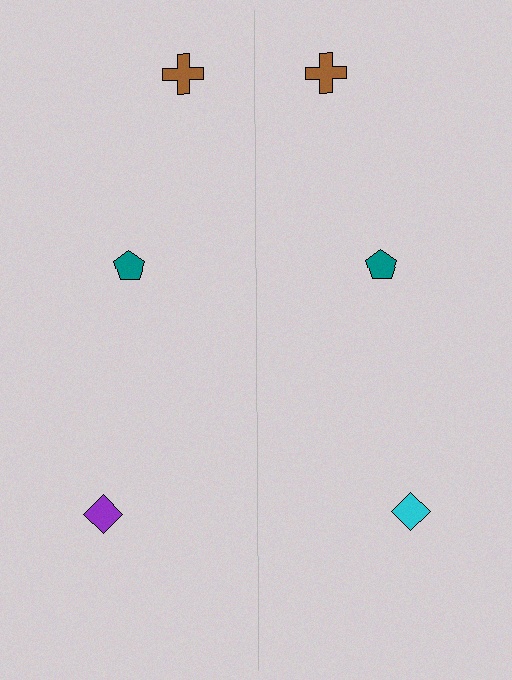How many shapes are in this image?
There are 6 shapes in this image.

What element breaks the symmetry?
The cyan diamond on the right side breaks the symmetry — its mirror counterpart is purple.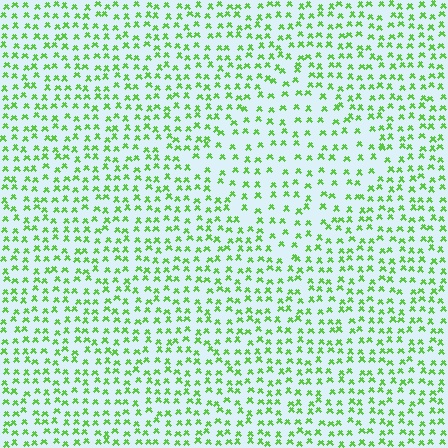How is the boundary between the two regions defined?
The boundary is defined by a change in element density (approximately 1.5x ratio). All elements are the same color, size, and shape.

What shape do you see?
I see a diamond.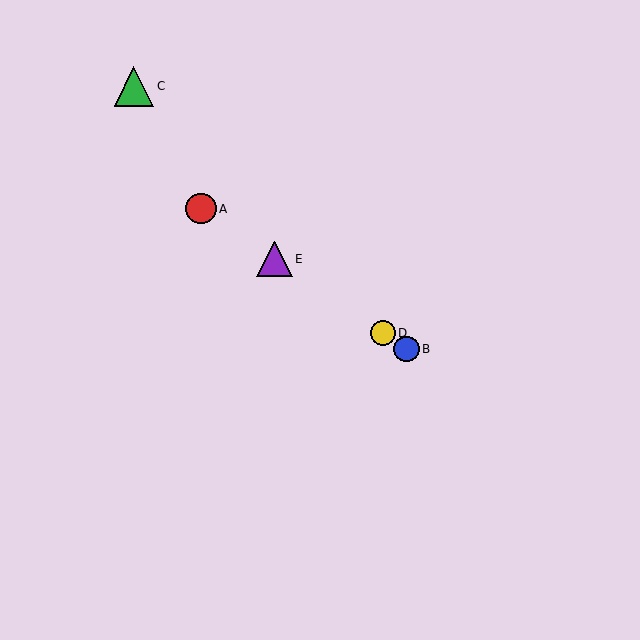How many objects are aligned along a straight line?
4 objects (A, B, D, E) are aligned along a straight line.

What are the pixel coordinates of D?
Object D is at (383, 333).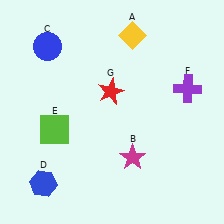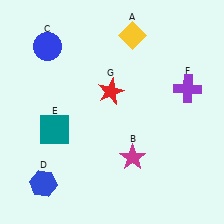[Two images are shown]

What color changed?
The square (E) changed from lime in Image 1 to teal in Image 2.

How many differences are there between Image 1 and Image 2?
There is 1 difference between the two images.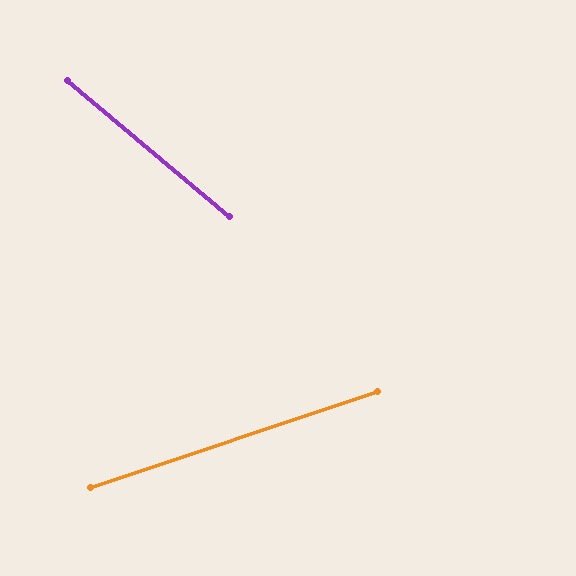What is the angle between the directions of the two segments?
Approximately 58 degrees.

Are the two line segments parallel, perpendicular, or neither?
Neither parallel nor perpendicular — they differ by about 58°.